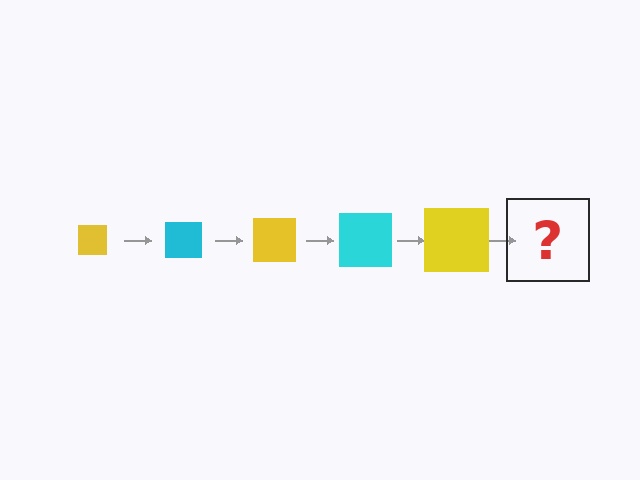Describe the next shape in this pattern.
It should be a cyan square, larger than the previous one.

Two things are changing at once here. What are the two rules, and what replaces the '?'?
The two rules are that the square grows larger each step and the color cycles through yellow and cyan. The '?' should be a cyan square, larger than the previous one.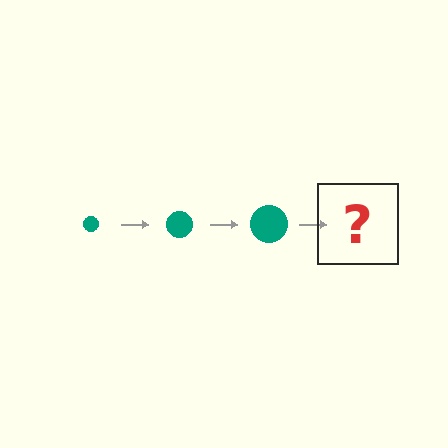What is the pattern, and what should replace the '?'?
The pattern is that the circle gets progressively larger each step. The '?' should be a teal circle, larger than the previous one.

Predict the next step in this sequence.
The next step is a teal circle, larger than the previous one.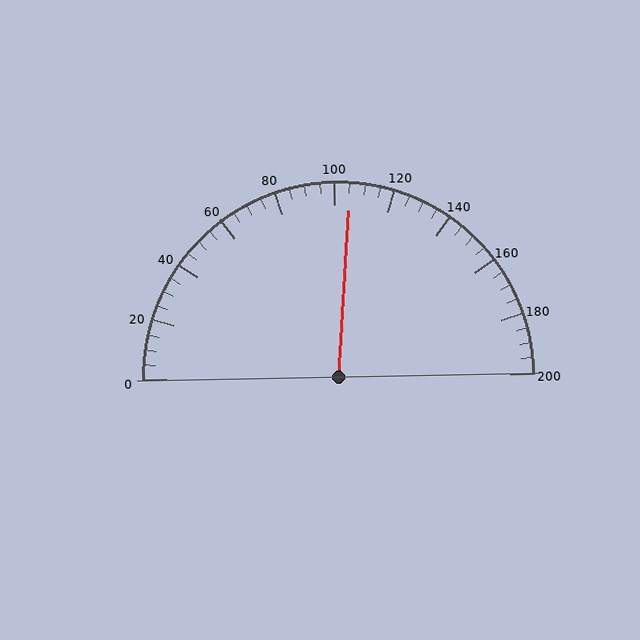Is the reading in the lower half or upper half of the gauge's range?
The reading is in the upper half of the range (0 to 200).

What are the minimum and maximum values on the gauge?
The gauge ranges from 0 to 200.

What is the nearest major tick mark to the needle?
The nearest major tick mark is 100.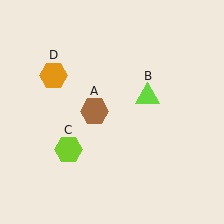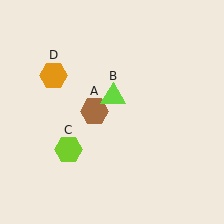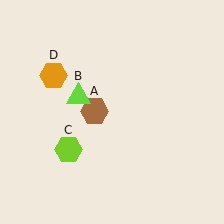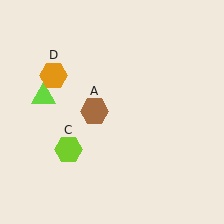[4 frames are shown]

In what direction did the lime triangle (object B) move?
The lime triangle (object B) moved left.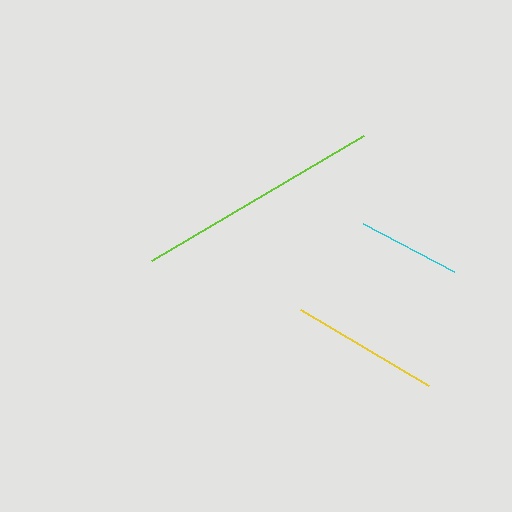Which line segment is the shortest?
The cyan line is the shortest at approximately 102 pixels.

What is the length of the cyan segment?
The cyan segment is approximately 102 pixels long.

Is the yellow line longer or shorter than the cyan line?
The yellow line is longer than the cyan line.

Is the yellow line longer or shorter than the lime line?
The lime line is longer than the yellow line.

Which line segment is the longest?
The lime line is the longest at approximately 247 pixels.